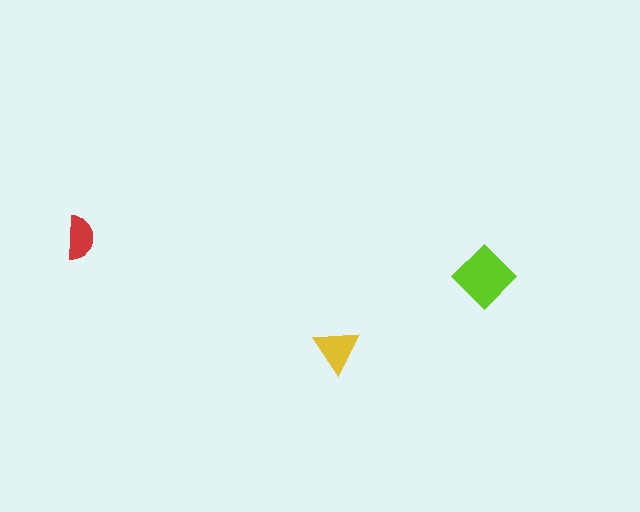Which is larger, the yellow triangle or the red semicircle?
The yellow triangle.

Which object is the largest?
The lime diamond.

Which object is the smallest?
The red semicircle.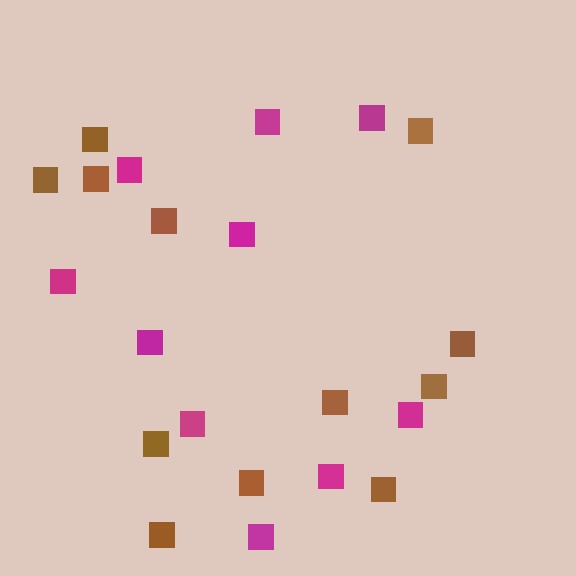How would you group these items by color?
There are 2 groups: one group of brown squares (12) and one group of magenta squares (10).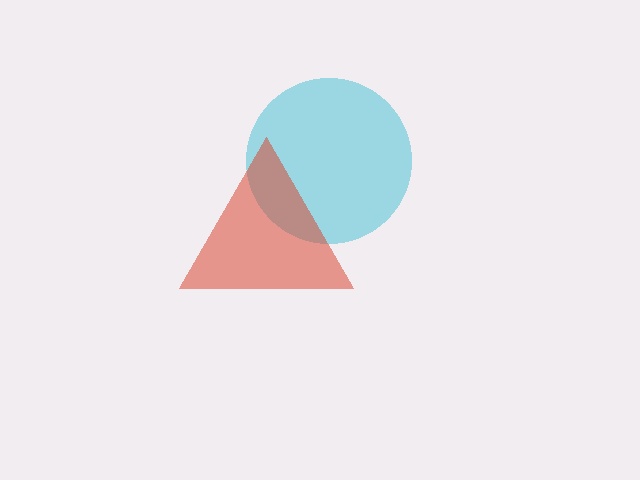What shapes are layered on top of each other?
The layered shapes are: a cyan circle, a red triangle.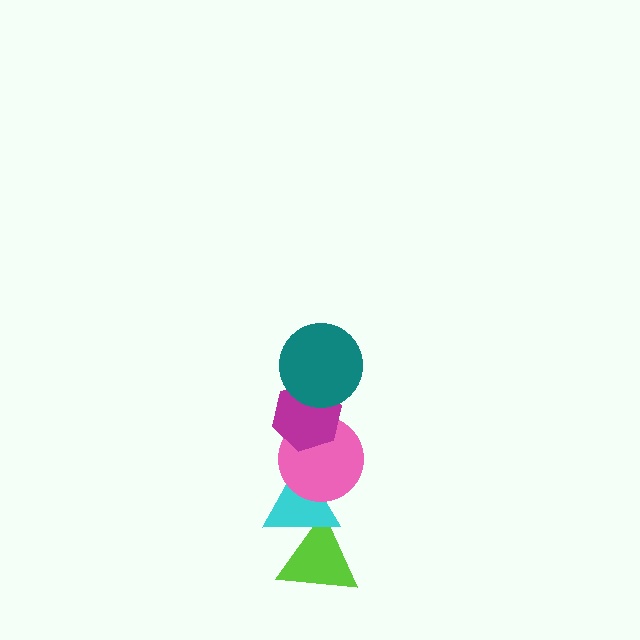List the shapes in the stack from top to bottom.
From top to bottom: the teal circle, the magenta hexagon, the pink circle, the cyan triangle, the lime triangle.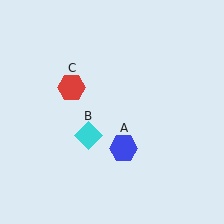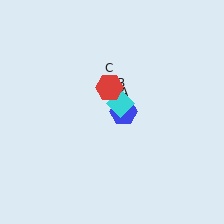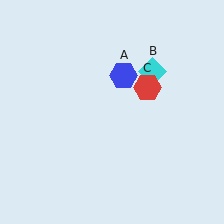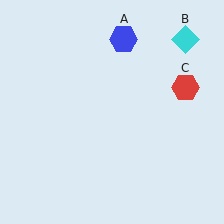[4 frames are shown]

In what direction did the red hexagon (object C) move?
The red hexagon (object C) moved right.